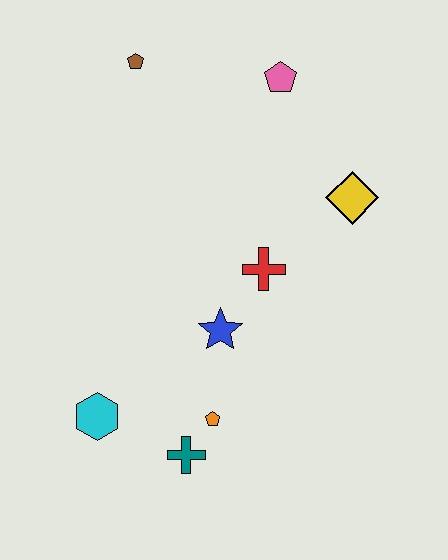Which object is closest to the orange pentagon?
The teal cross is closest to the orange pentagon.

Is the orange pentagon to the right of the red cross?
No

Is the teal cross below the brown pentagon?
Yes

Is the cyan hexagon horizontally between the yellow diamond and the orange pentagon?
No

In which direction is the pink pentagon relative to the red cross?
The pink pentagon is above the red cross.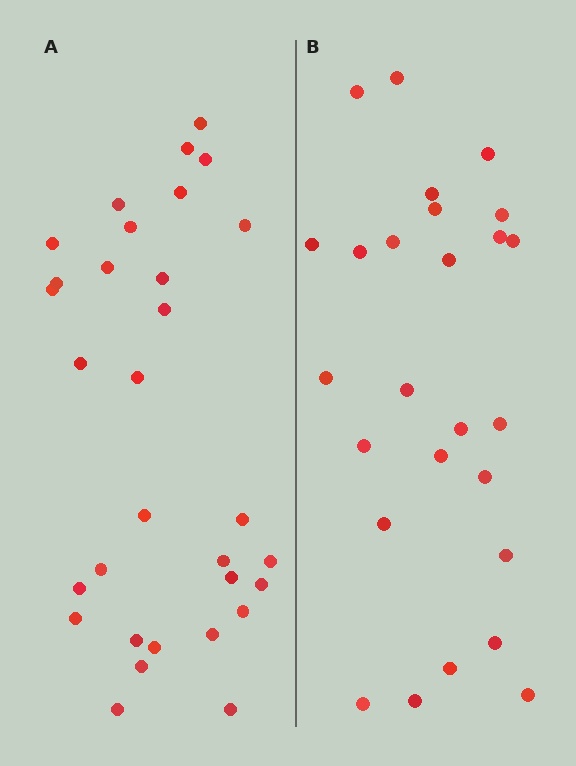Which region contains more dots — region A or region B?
Region A (the left region) has more dots.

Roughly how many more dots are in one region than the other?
Region A has about 5 more dots than region B.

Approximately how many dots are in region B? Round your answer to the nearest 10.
About 30 dots. (The exact count is 26, which rounds to 30.)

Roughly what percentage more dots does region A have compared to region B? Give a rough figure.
About 20% more.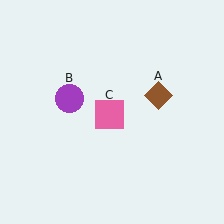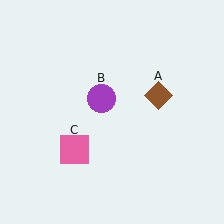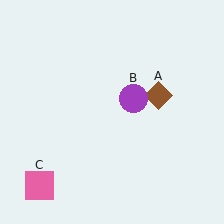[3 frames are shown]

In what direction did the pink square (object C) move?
The pink square (object C) moved down and to the left.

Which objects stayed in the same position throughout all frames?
Brown diamond (object A) remained stationary.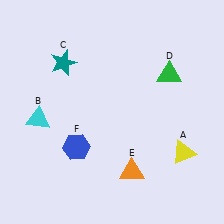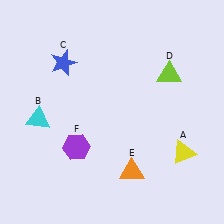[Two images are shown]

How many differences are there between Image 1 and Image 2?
There are 3 differences between the two images.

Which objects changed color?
C changed from teal to blue. D changed from green to lime. F changed from blue to purple.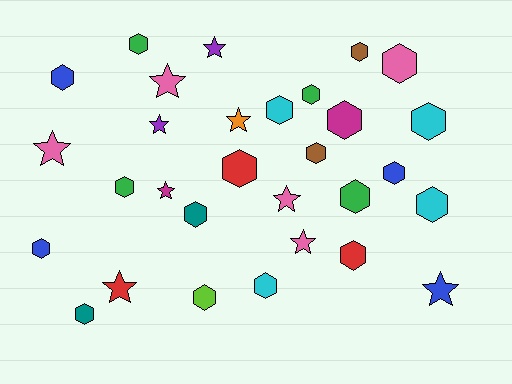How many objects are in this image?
There are 30 objects.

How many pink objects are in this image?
There are 5 pink objects.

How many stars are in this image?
There are 10 stars.